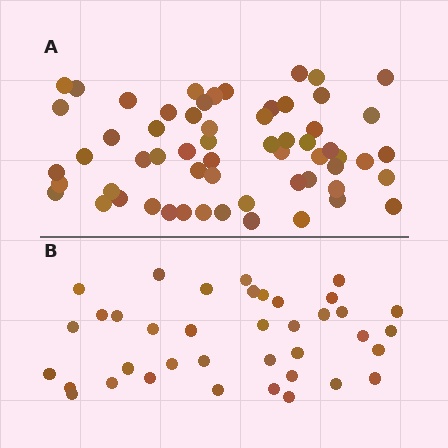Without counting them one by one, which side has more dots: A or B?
Region A (the top region) has more dots.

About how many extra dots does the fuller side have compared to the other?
Region A has approximately 20 more dots than region B.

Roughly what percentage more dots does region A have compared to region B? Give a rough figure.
About 60% more.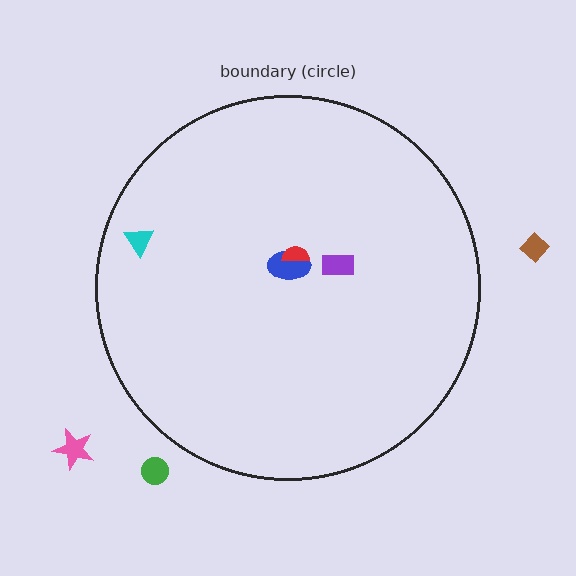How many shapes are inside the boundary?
4 inside, 3 outside.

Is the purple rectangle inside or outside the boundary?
Inside.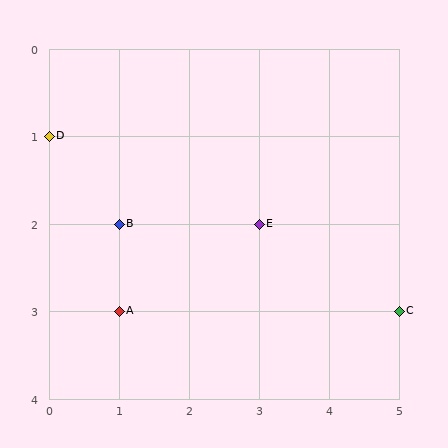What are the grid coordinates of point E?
Point E is at grid coordinates (3, 2).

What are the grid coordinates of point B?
Point B is at grid coordinates (1, 2).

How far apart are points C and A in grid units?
Points C and A are 4 columns apart.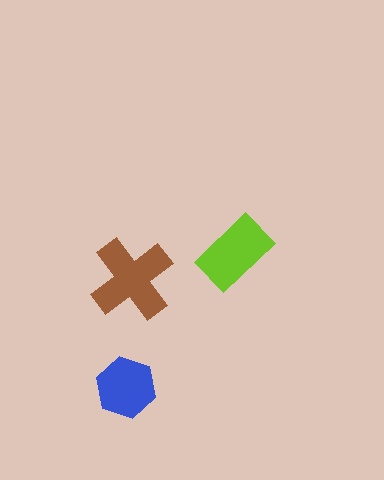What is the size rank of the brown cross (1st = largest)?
1st.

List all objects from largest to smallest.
The brown cross, the lime rectangle, the blue hexagon.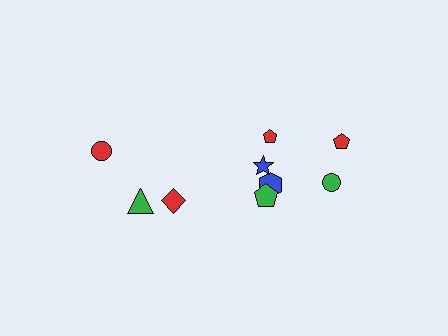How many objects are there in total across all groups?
There are 9 objects.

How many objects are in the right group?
There are 6 objects.